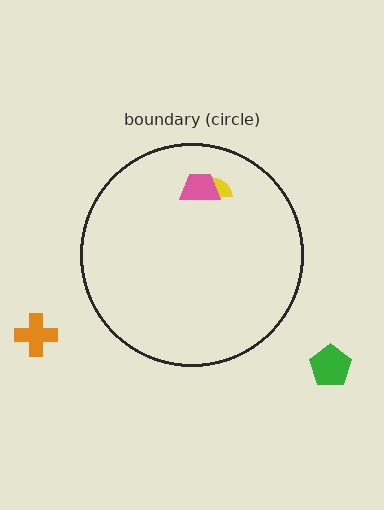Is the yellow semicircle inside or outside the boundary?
Inside.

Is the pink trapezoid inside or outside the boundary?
Inside.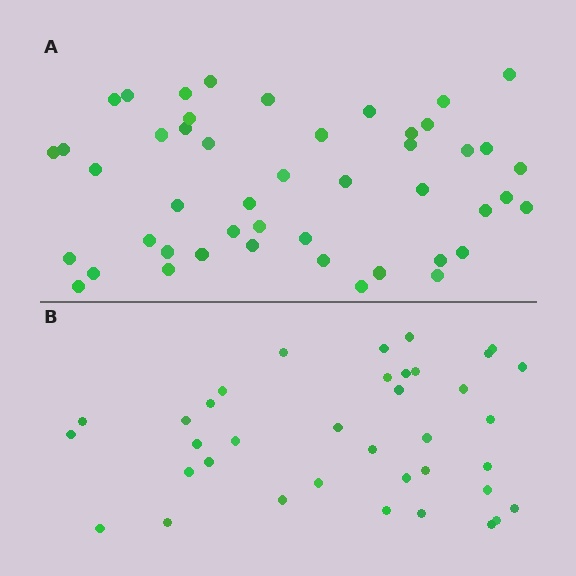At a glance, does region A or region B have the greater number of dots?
Region A (the top region) has more dots.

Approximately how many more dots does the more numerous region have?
Region A has roughly 10 or so more dots than region B.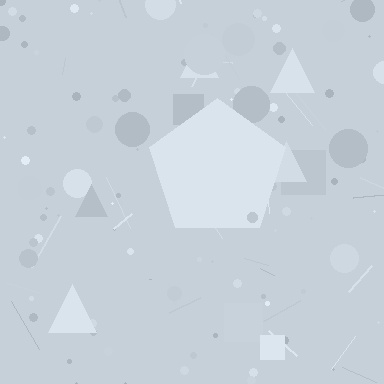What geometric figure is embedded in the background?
A pentagon is embedded in the background.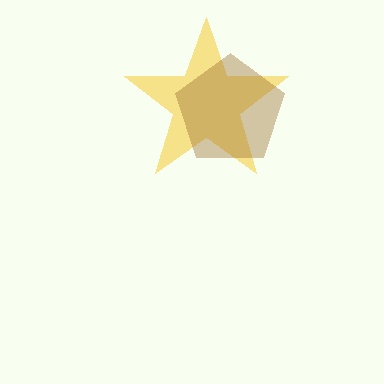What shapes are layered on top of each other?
The layered shapes are: a yellow star, a brown pentagon.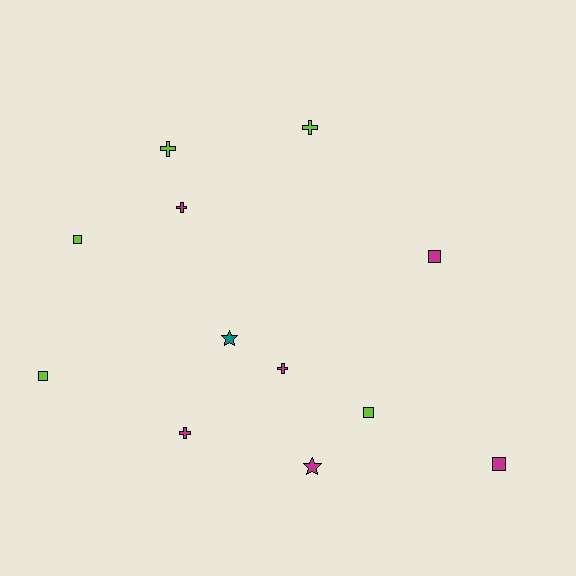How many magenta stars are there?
There is 1 magenta star.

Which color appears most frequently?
Magenta, with 6 objects.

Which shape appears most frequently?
Cross, with 5 objects.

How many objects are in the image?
There are 12 objects.